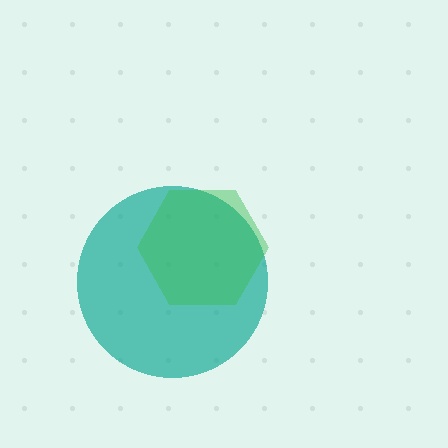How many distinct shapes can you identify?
There are 2 distinct shapes: a teal circle, a green hexagon.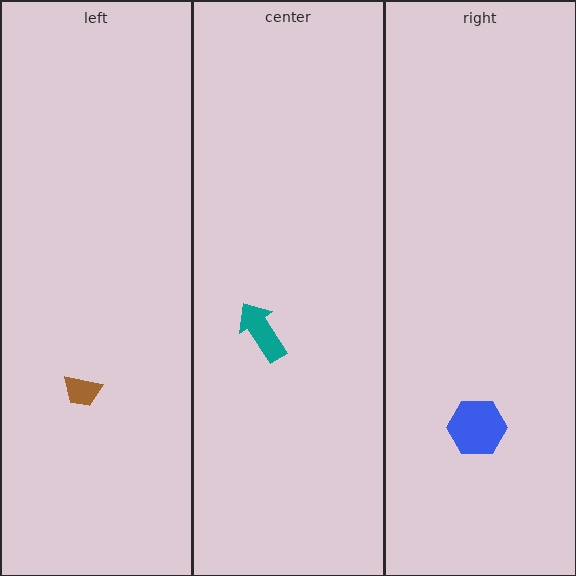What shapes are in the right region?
The blue hexagon.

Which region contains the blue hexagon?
The right region.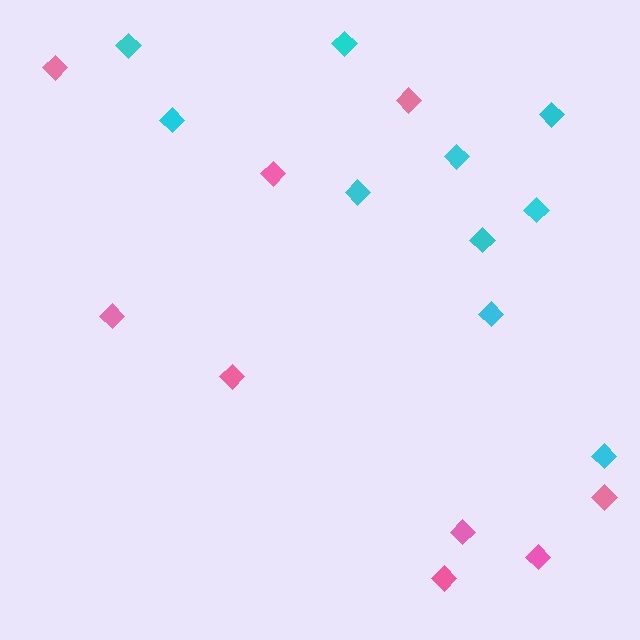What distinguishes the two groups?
There are 2 groups: one group of cyan diamonds (10) and one group of pink diamonds (9).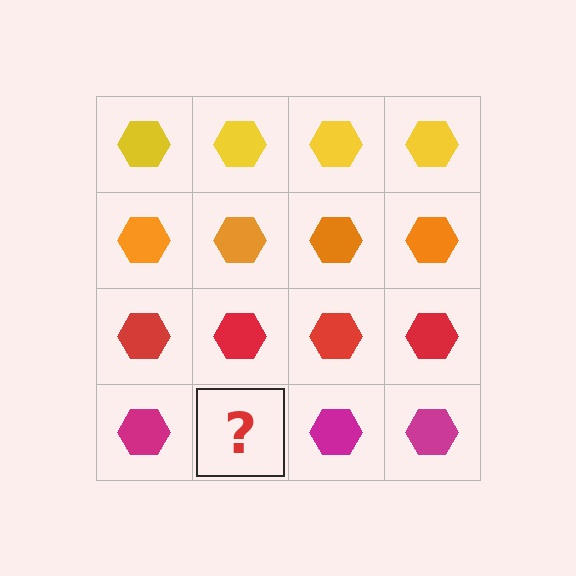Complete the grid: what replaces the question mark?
The question mark should be replaced with a magenta hexagon.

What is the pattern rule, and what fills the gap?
The rule is that each row has a consistent color. The gap should be filled with a magenta hexagon.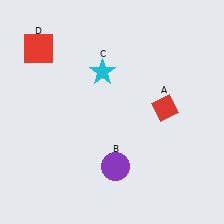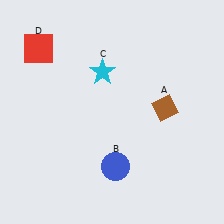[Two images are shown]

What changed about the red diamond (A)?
In Image 1, A is red. In Image 2, it changed to brown.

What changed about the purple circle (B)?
In Image 1, B is purple. In Image 2, it changed to blue.